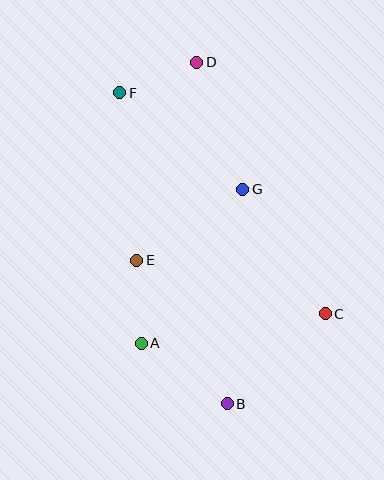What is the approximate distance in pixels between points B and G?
The distance between B and G is approximately 215 pixels.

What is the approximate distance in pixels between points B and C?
The distance between B and C is approximately 133 pixels.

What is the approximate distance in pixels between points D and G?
The distance between D and G is approximately 135 pixels.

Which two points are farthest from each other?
Points B and D are farthest from each other.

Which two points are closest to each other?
Points D and F are closest to each other.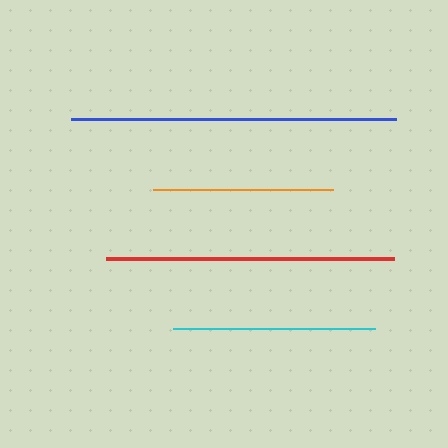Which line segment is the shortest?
The orange line is the shortest at approximately 180 pixels.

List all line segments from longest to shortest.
From longest to shortest: blue, red, cyan, orange.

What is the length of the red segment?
The red segment is approximately 288 pixels long.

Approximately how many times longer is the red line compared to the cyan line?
The red line is approximately 1.4 times the length of the cyan line.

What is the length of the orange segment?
The orange segment is approximately 180 pixels long.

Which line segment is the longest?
The blue line is the longest at approximately 325 pixels.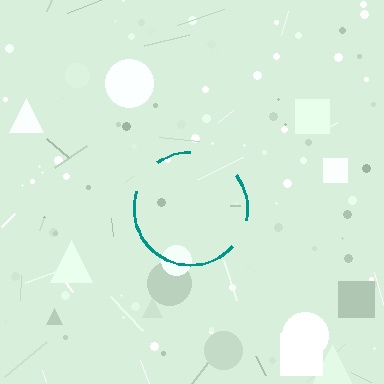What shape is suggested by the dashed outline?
The dashed outline suggests a circle.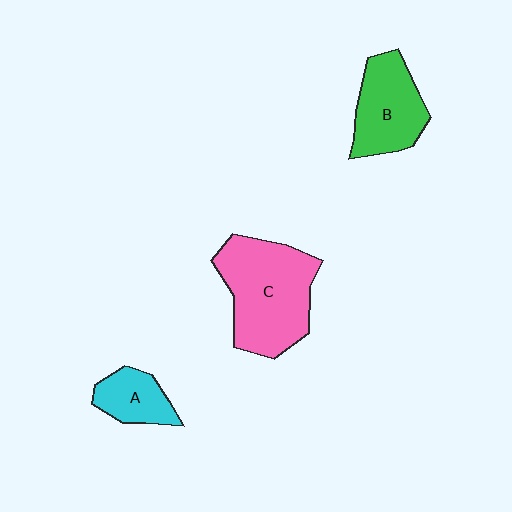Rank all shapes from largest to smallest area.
From largest to smallest: C (pink), B (green), A (cyan).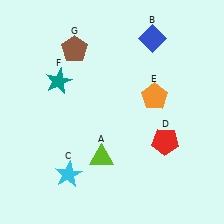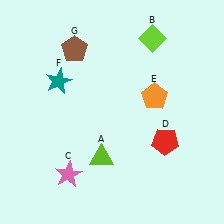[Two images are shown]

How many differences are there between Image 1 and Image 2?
There are 2 differences between the two images.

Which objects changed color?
B changed from blue to lime. C changed from cyan to pink.